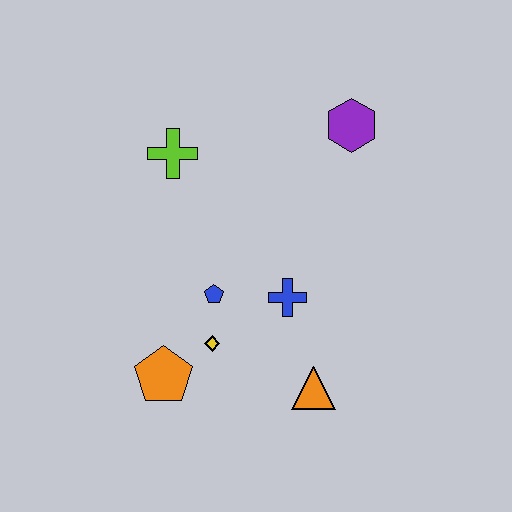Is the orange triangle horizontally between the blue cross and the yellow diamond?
No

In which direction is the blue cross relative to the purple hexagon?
The blue cross is below the purple hexagon.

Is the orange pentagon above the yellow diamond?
No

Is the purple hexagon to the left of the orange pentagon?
No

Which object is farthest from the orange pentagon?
The purple hexagon is farthest from the orange pentagon.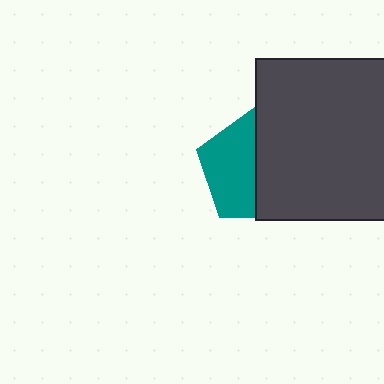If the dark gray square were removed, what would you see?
You would see the complete teal pentagon.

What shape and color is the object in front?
The object in front is a dark gray square.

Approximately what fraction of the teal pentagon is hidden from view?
Roughly 49% of the teal pentagon is hidden behind the dark gray square.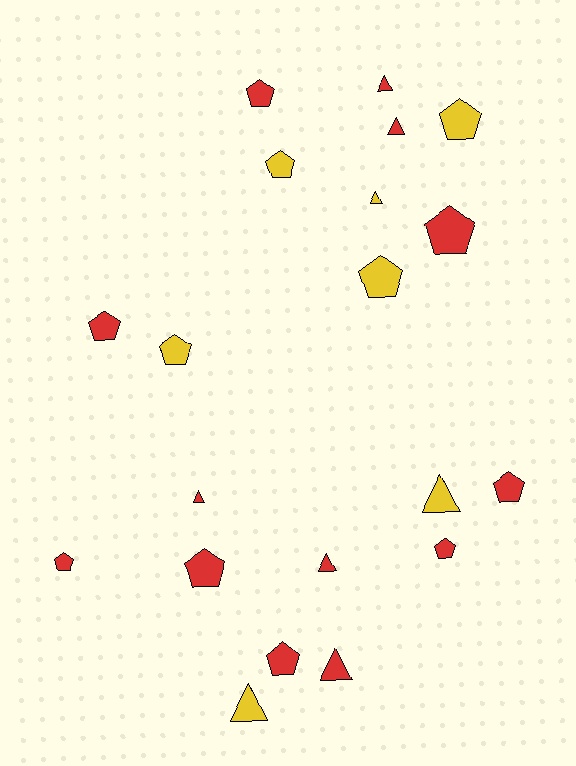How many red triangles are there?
There are 5 red triangles.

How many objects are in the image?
There are 20 objects.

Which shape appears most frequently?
Pentagon, with 12 objects.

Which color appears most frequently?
Red, with 13 objects.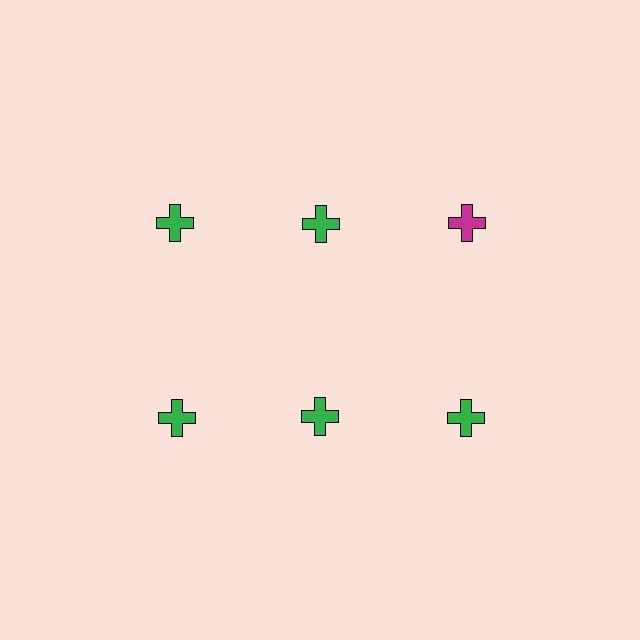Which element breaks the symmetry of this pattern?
The magenta cross in the top row, center column breaks the symmetry. All other shapes are green crosses.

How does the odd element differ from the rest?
It has a different color: magenta instead of green.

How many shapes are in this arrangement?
There are 6 shapes arranged in a grid pattern.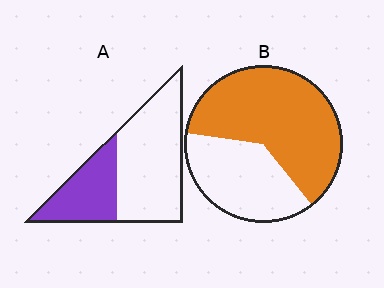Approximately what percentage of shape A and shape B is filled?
A is approximately 35% and B is approximately 60%.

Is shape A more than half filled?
No.